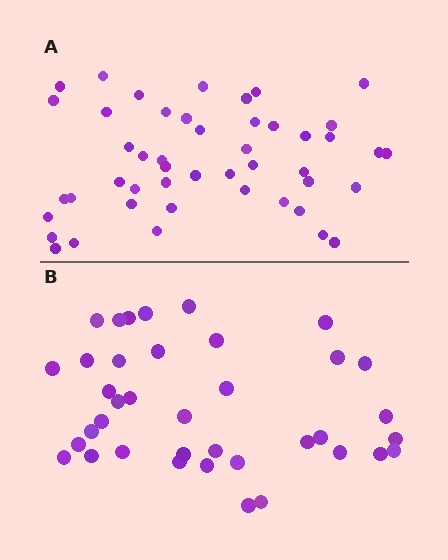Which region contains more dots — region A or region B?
Region A (the top region) has more dots.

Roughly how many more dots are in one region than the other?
Region A has roughly 8 or so more dots than region B.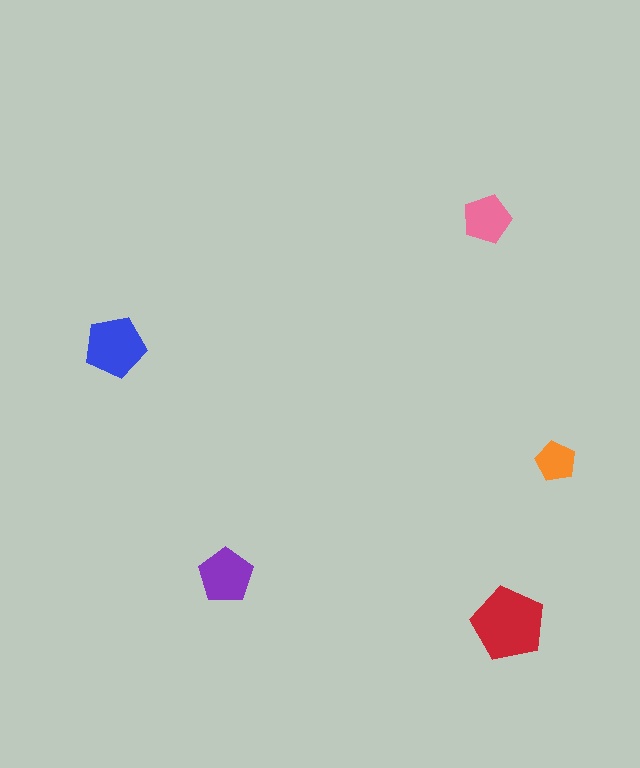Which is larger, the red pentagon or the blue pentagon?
The red one.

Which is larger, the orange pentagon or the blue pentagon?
The blue one.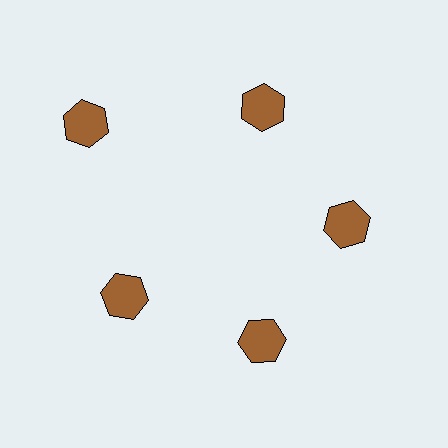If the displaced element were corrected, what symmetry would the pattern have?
It would have 5-fold rotational symmetry — the pattern would map onto itself every 72 degrees.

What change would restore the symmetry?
The symmetry would be restored by moving it inward, back onto the ring so that all 5 hexagons sit at equal angles and equal distance from the center.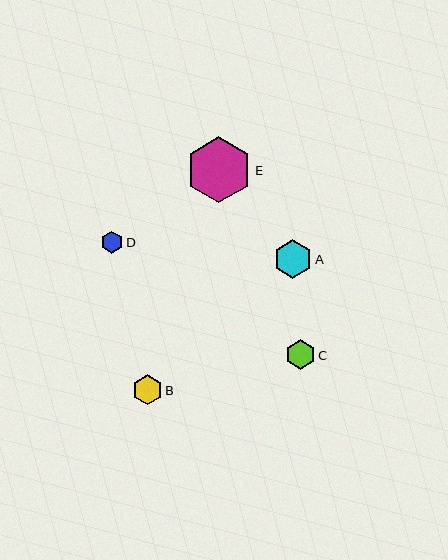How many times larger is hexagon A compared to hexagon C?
Hexagon A is approximately 1.3 times the size of hexagon C.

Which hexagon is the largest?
Hexagon E is the largest with a size of approximately 66 pixels.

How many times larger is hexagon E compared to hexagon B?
Hexagon E is approximately 2.2 times the size of hexagon B.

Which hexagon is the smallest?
Hexagon D is the smallest with a size of approximately 21 pixels.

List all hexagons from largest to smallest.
From largest to smallest: E, A, B, C, D.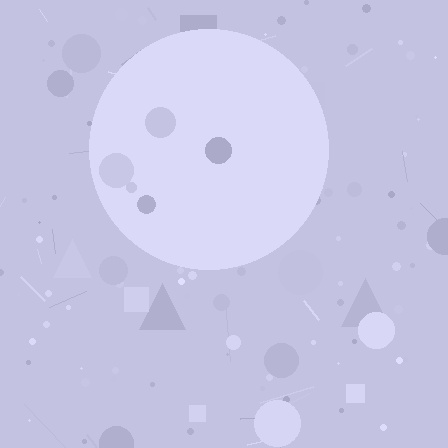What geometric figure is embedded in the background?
A circle is embedded in the background.